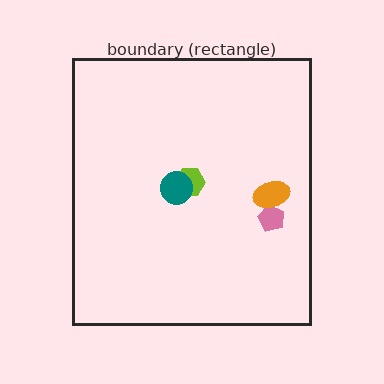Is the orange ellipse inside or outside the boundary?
Inside.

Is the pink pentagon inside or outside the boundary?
Inside.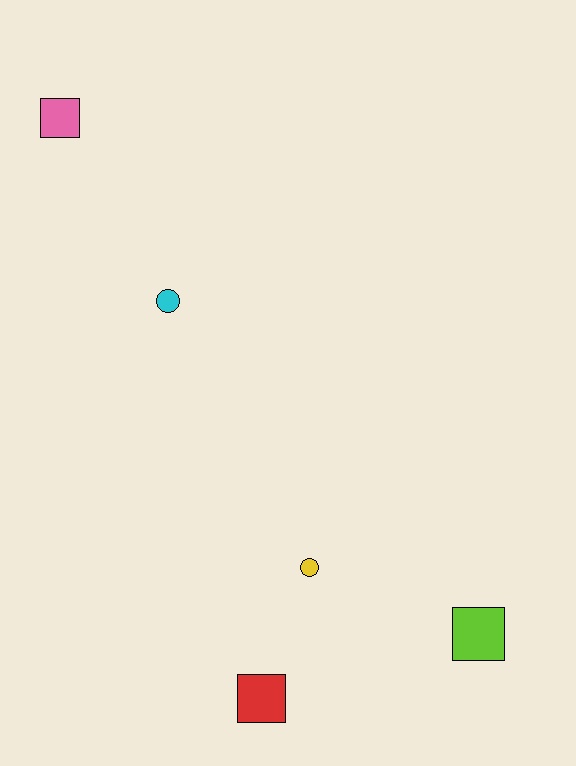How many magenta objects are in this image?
There are no magenta objects.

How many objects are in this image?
There are 5 objects.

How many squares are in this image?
There are 3 squares.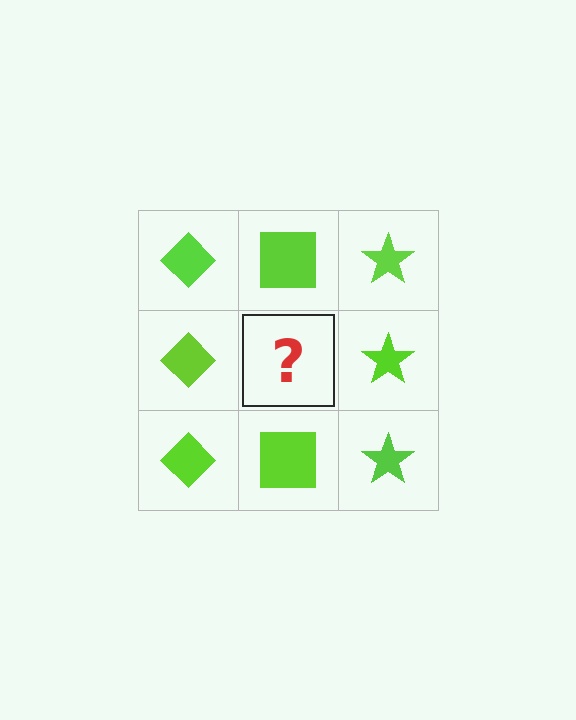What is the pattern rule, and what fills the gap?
The rule is that each column has a consistent shape. The gap should be filled with a lime square.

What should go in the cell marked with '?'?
The missing cell should contain a lime square.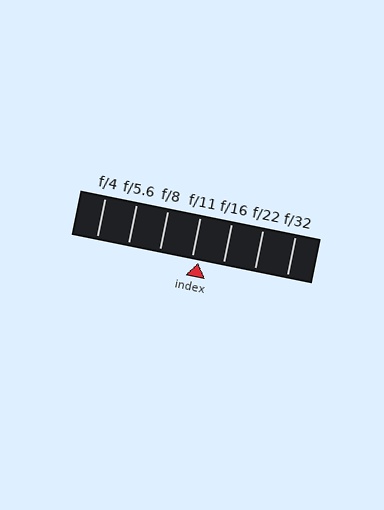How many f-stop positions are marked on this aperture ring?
There are 7 f-stop positions marked.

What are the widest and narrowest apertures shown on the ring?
The widest aperture shown is f/4 and the narrowest is f/32.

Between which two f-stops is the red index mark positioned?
The index mark is between f/11 and f/16.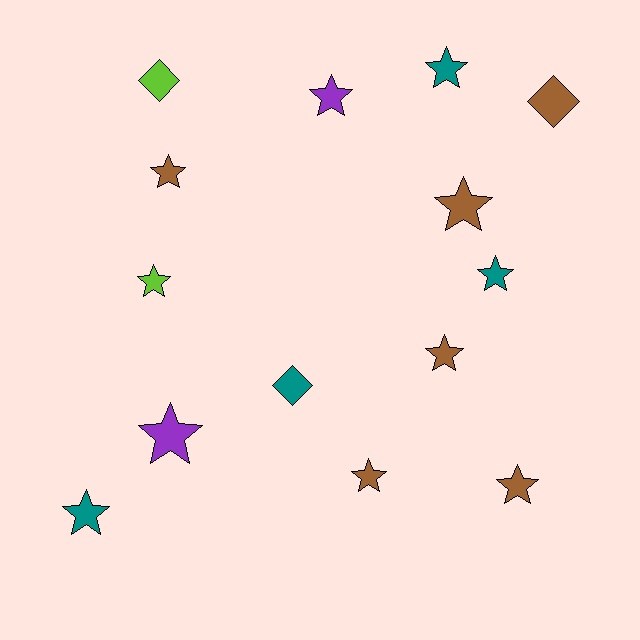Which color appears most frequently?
Brown, with 6 objects.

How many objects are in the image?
There are 14 objects.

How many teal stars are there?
There are 3 teal stars.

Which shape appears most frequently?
Star, with 11 objects.